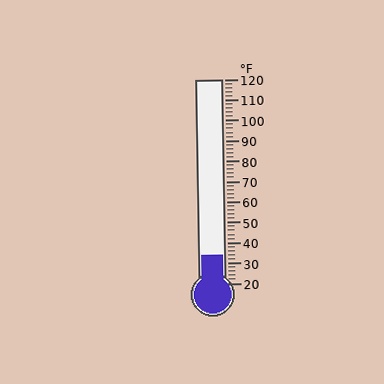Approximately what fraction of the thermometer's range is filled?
The thermometer is filled to approximately 15% of its range.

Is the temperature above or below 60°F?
The temperature is below 60°F.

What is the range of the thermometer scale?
The thermometer scale ranges from 20°F to 120°F.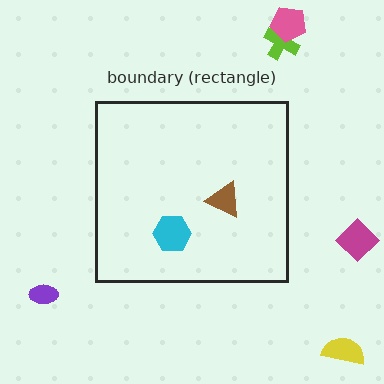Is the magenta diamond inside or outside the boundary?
Outside.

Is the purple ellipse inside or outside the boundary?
Outside.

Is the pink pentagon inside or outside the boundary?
Outside.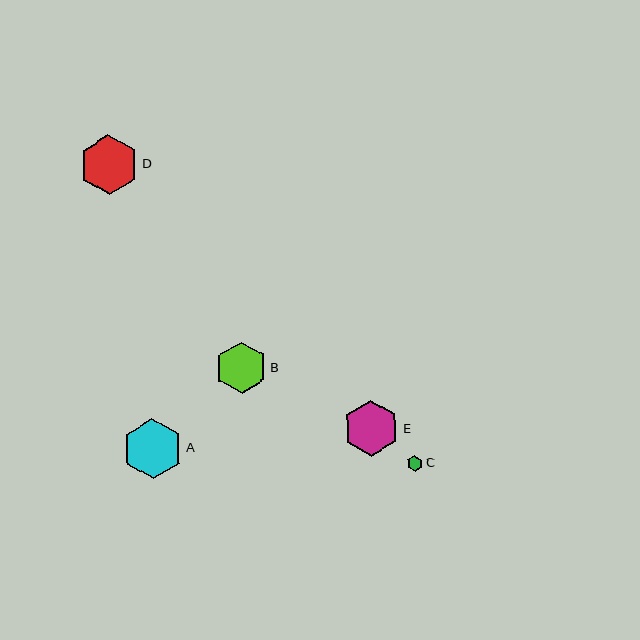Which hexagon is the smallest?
Hexagon C is the smallest with a size of approximately 16 pixels.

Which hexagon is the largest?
Hexagon A is the largest with a size of approximately 60 pixels.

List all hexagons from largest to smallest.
From largest to smallest: A, D, E, B, C.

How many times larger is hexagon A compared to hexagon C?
Hexagon A is approximately 3.8 times the size of hexagon C.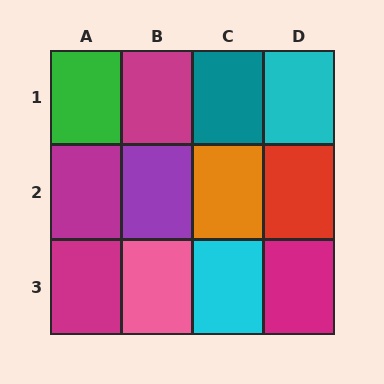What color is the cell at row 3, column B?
Pink.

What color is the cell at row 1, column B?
Magenta.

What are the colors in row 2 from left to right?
Magenta, purple, orange, red.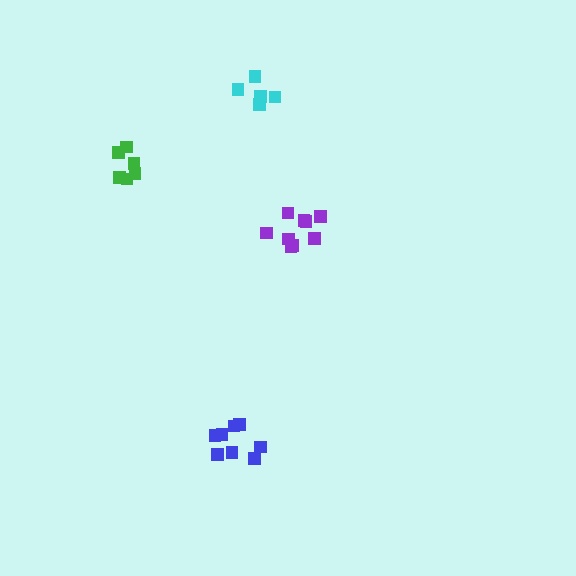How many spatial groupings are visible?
There are 4 spatial groupings.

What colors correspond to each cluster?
The clusters are colored: purple, blue, cyan, green.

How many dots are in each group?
Group 1: 9 dots, Group 2: 8 dots, Group 3: 5 dots, Group 4: 6 dots (28 total).